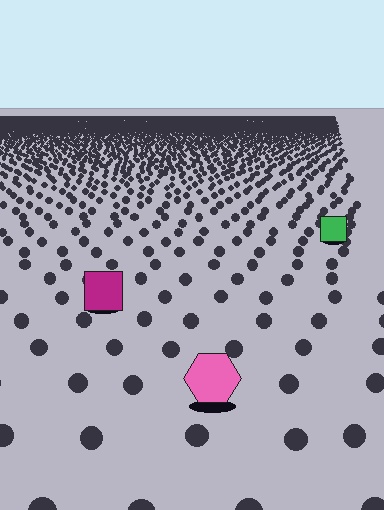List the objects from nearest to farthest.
From nearest to farthest: the pink hexagon, the magenta square, the green square.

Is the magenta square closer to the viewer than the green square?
Yes. The magenta square is closer — you can tell from the texture gradient: the ground texture is coarser near it.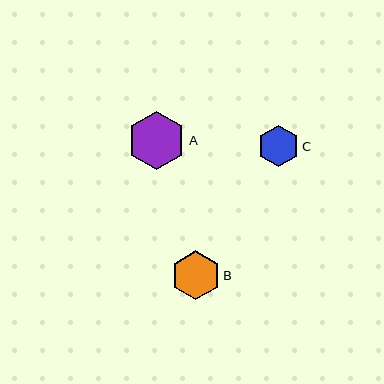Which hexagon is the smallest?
Hexagon C is the smallest with a size of approximately 41 pixels.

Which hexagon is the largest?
Hexagon A is the largest with a size of approximately 58 pixels.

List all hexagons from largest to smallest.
From largest to smallest: A, B, C.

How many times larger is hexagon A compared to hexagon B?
Hexagon A is approximately 1.2 times the size of hexagon B.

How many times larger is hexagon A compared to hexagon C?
Hexagon A is approximately 1.4 times the size of hexagon C.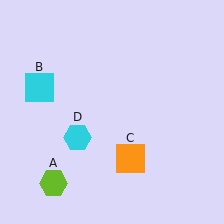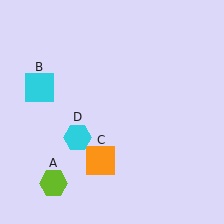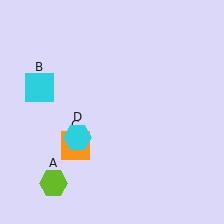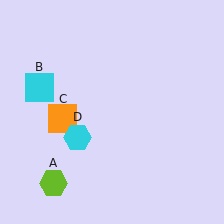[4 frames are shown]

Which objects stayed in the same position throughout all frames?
Lime hexagon (object A) and cyan square (object B) and cyan hexagon (object D) remained stationary.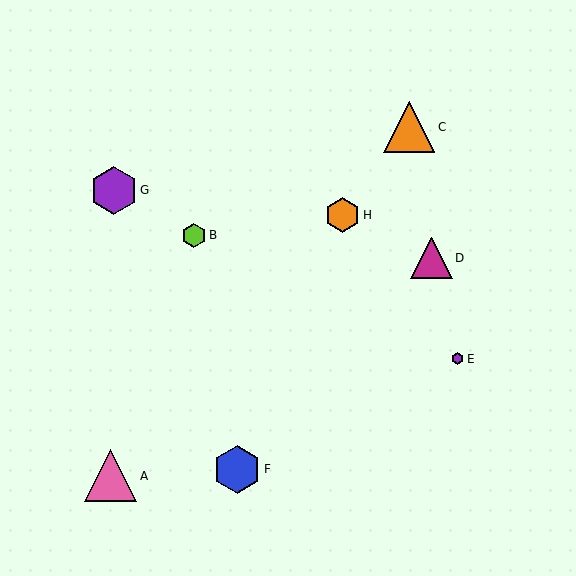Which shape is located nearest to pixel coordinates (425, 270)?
The magenta triangle (labeled D) at (431, 258) is nearest to that location.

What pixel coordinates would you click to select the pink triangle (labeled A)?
Click at (111, 476) to select the pink triangle A.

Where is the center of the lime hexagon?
The center of the lime hexagon is at (194, 235).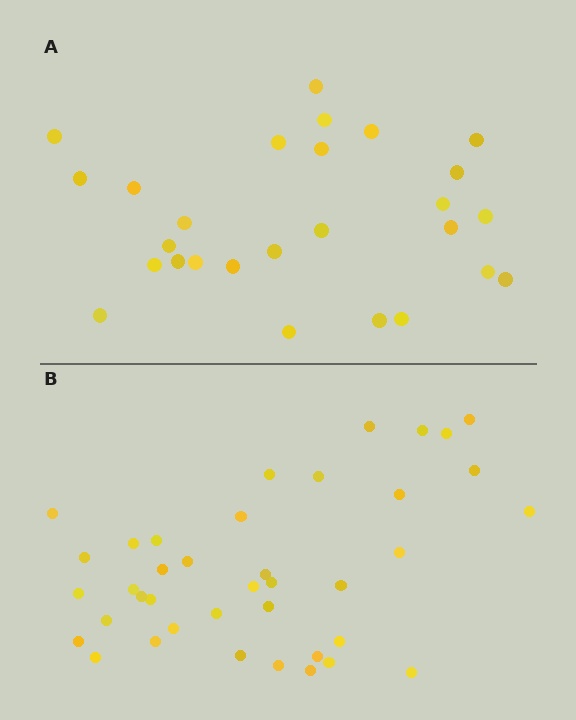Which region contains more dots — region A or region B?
Region B (the bottom region) has more dots.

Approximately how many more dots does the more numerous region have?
Region B has roughly 12 or so more dots than region A.